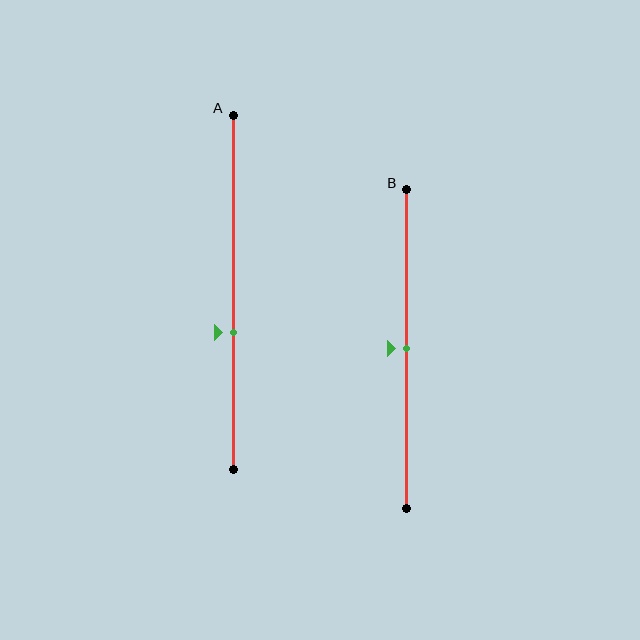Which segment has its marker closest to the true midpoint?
Segment B has its marker closest to the true midpoint.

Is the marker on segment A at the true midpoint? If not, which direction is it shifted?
No, the marker on segment A is shifted downward by about 11% of the segment length.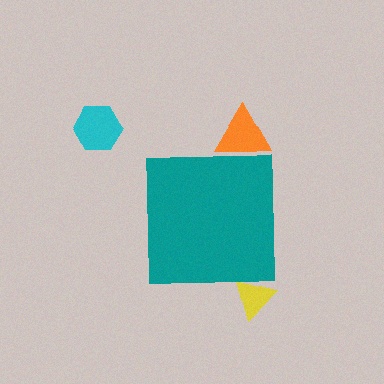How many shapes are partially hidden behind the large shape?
2 shapes are partially hidden.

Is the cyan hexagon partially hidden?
No, the cyan hexagon is fully visible.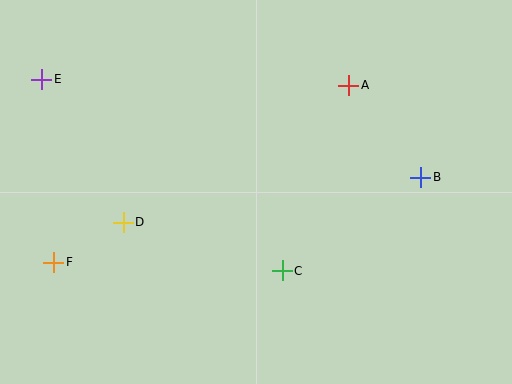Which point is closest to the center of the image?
Point C at (282, 271) is closest to the center.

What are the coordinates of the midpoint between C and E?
The midpoint between C and E is at (162, 175).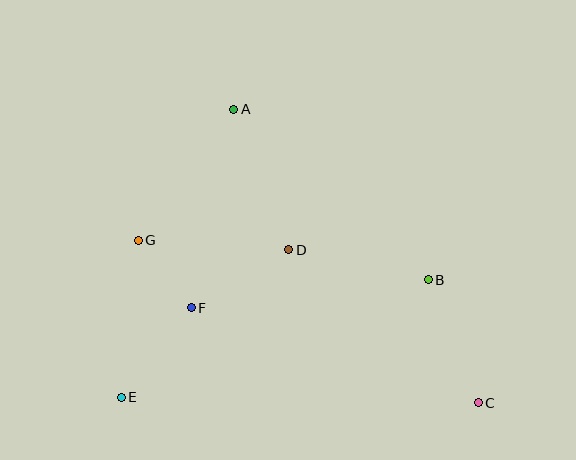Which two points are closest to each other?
Points F and G are closest to each other.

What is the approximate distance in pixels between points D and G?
The distance between D and G is approximately 151 pixels.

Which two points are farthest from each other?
Points A and C are farthest from each other.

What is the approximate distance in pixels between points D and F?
The distance between D and F is approximately 114 pixels.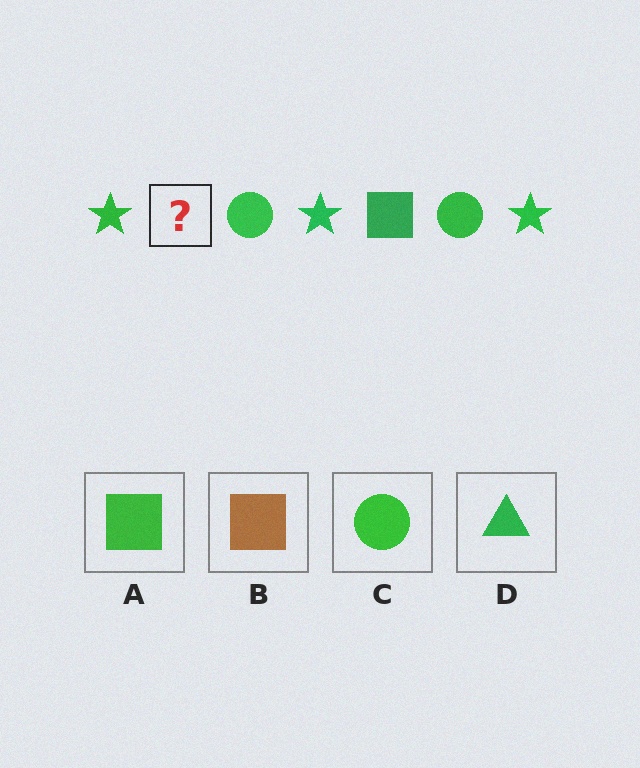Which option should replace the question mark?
Option A.